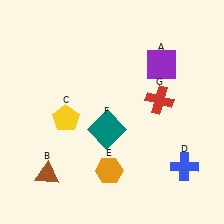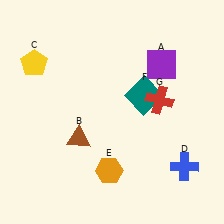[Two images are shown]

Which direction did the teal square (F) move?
The teal square (F) moved right.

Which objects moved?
The objects that moved are: the brown triangle (B), the yellow pentagon (C), the teal square (F).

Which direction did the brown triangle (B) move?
The brown triangle (B) moved up.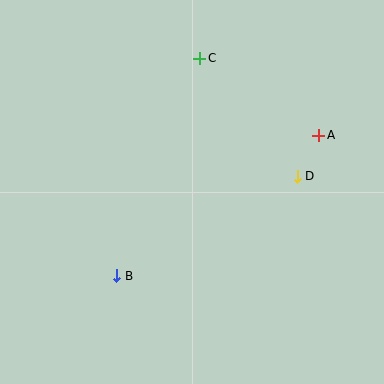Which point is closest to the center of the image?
Point D at (297, 176) is closest to the center.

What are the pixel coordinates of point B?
Point B is at (117, 276).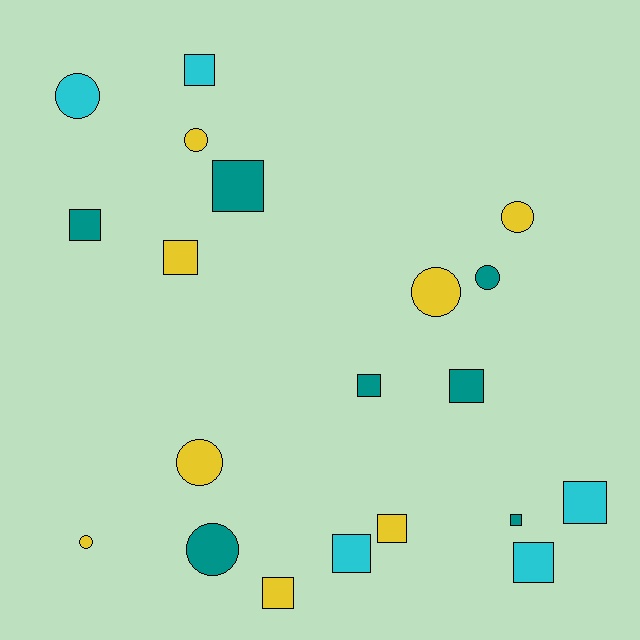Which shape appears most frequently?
Square, with 12 objects.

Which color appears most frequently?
Yellow, with 8 objects.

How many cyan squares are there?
There are 4 cyan squares.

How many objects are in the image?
There are 20 objects.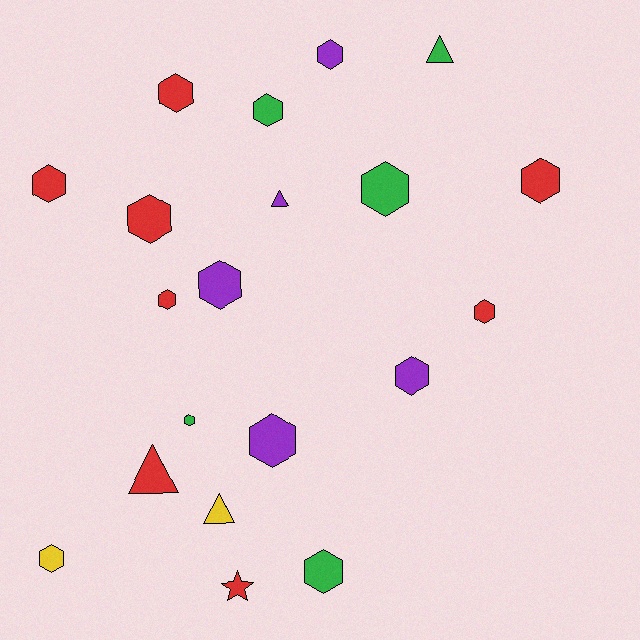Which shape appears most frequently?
Hexagon, with 15 objects.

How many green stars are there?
There are no green stars.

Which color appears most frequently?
Red, with 8 objects.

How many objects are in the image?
There are 20 objects.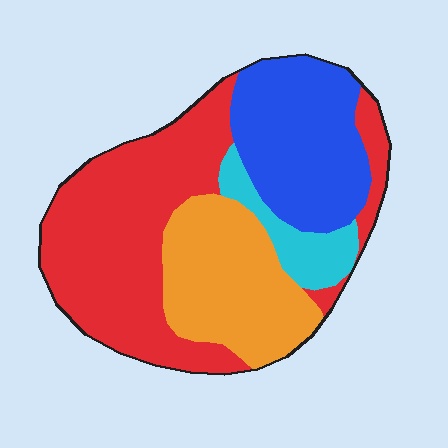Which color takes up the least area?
Cyan, at roughly 10%.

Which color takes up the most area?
Red, at roughly 45%.